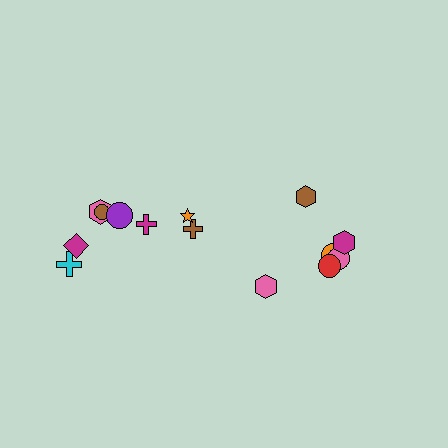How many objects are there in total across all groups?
There are 14 objects.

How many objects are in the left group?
There are 8 objects.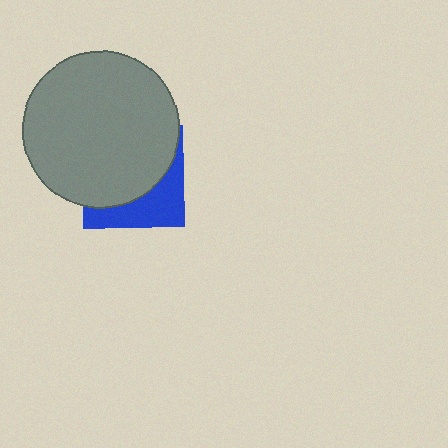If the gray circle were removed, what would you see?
You would see the complete blue square.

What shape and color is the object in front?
The object in front is a gray circle.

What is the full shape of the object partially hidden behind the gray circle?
The partially hidden object is a blue square.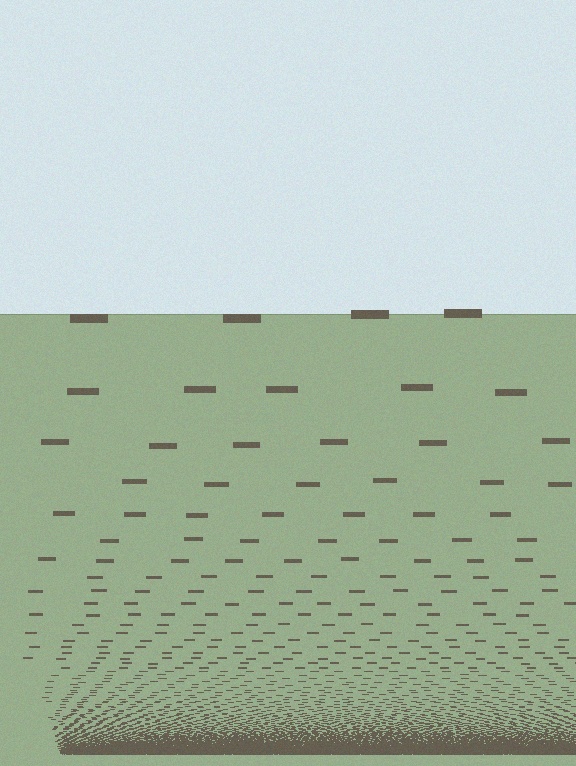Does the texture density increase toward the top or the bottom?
Density increases toward the bottom.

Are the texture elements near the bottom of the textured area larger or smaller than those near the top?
Smaller. The gradient is inverted — elements near the bottom are smaller and denser.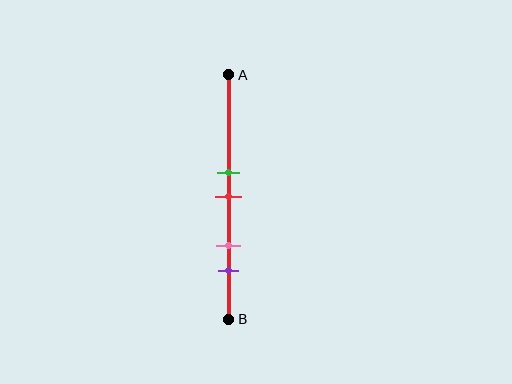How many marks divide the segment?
There are 4 marks dividing the segment.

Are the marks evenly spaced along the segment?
No, the marks are not evenly spaced.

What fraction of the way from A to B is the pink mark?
The pink mark is approximately 70% (0.7) of the way from A to B.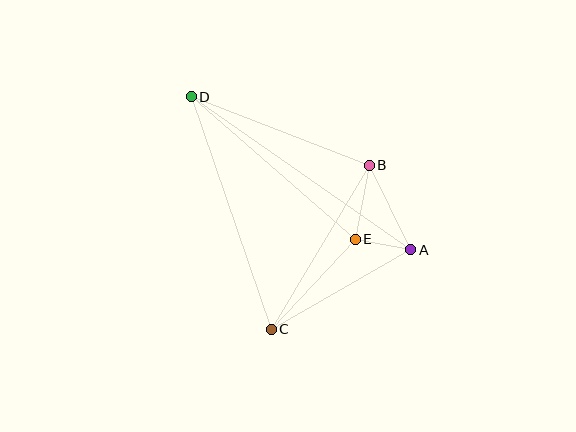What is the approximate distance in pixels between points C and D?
The distance between C and D is approximately 246 pixels.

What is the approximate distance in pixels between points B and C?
The distance between B and C is approximately 191 pixels.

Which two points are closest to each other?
Points A and E are closest to each other.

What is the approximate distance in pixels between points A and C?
The distance between A and C is approximately 160 pixels.